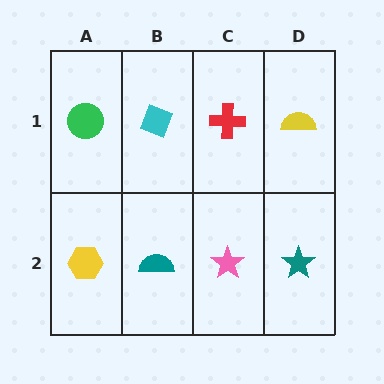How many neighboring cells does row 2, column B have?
3.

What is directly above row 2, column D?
A yellow semicircle.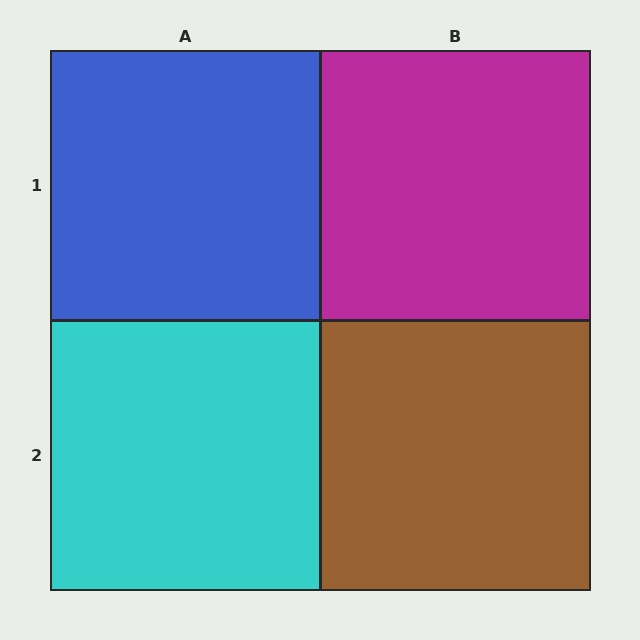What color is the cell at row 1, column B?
Magenta.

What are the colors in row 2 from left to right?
Cyan, brown.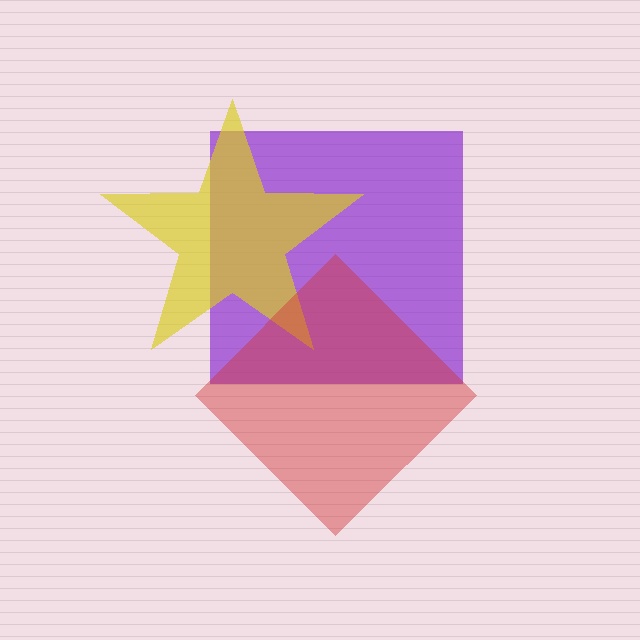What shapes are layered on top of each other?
The layered shapes are: a purple square, a yellow star, a red diamond.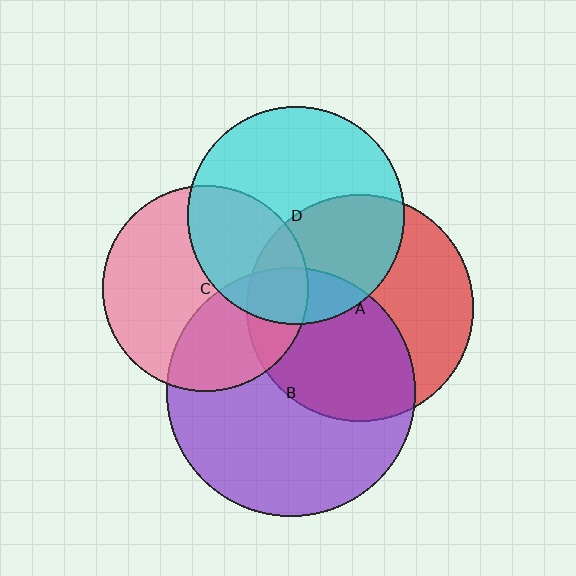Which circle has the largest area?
Circle B (purple).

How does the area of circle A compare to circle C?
Approximately 1.2 times.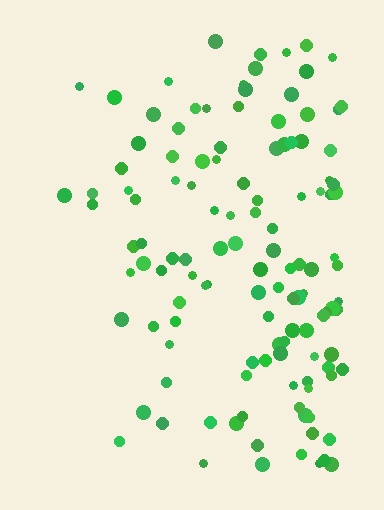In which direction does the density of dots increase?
From left to right, with the right side densest.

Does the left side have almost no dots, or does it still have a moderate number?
Still a moderate number, just noticeably fewer than the right.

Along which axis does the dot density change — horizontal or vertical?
Horizontal.